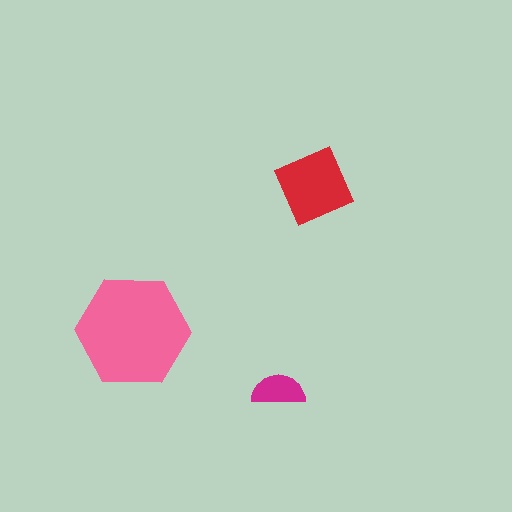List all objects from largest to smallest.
The pink hexagon, the red diamond, the magenta semicircle.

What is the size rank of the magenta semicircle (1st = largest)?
3rd.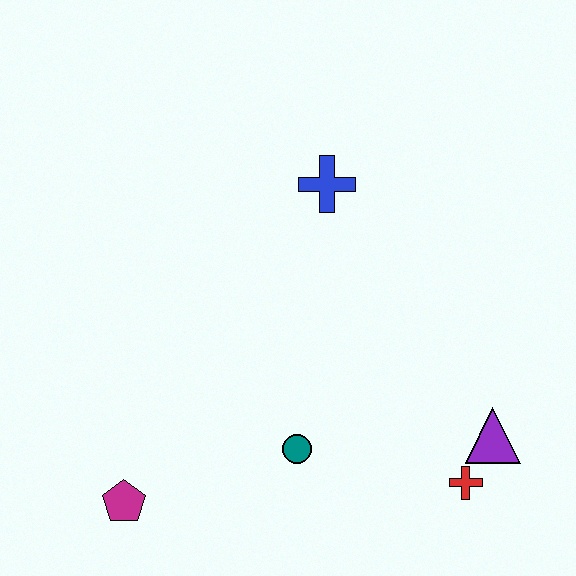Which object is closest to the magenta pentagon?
The teal circle is closest to the magenta pentagon.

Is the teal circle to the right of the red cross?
No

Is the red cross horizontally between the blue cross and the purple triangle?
Yes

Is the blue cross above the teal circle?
Yes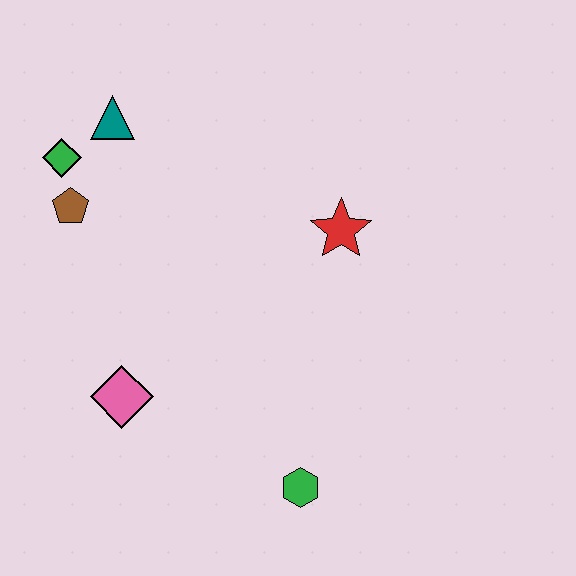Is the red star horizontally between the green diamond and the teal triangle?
No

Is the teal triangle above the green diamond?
Yes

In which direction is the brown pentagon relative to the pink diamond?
The brown pentagon is above the pink diamond.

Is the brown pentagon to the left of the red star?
Yes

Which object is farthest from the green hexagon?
The teal triangle is farthest from the green hexagon.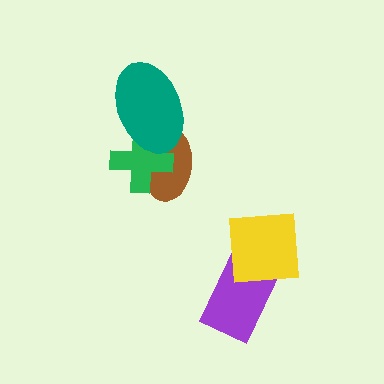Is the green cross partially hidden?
Yes, it is partially covered by another shape.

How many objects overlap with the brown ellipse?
2 objects overlap with the brown ellipse.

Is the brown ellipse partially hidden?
Yes, it is partially covered by another shape.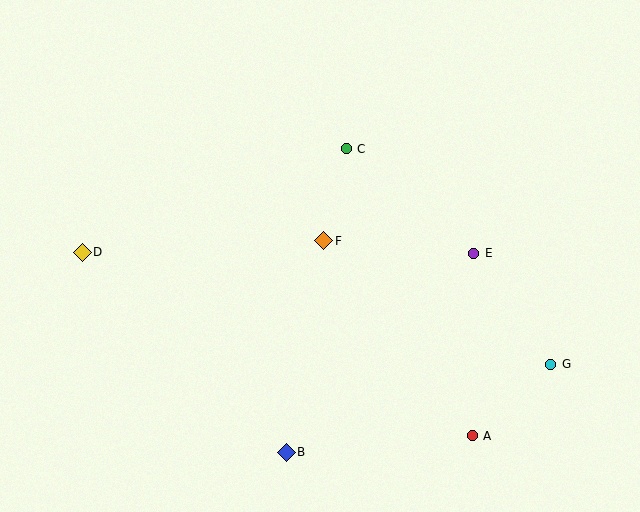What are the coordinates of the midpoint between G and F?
The midpoint between G and F is at (437, 302).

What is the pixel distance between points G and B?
The distance between G and B is 279 pixels.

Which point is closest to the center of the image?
Point F at (324, 241) is closest to the center.